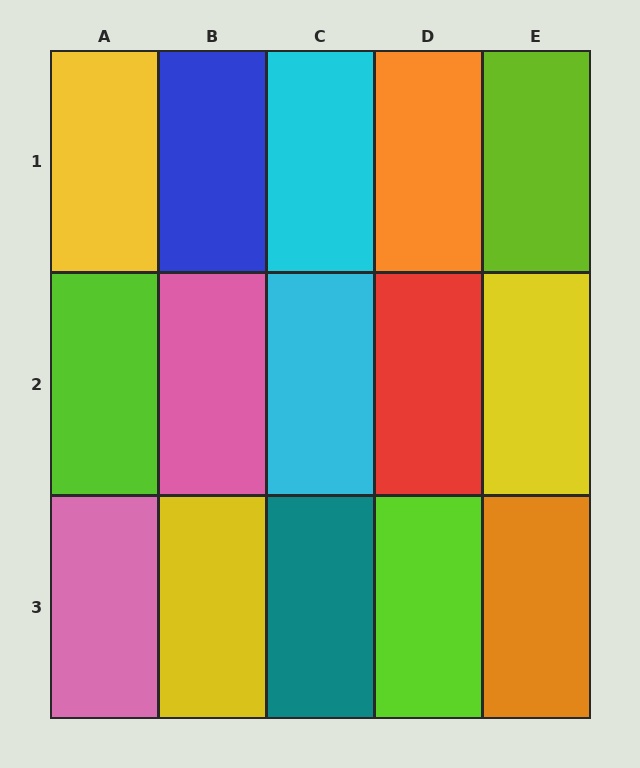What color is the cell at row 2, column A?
Lime.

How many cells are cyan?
2 cells are cyan.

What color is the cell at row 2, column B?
Pink.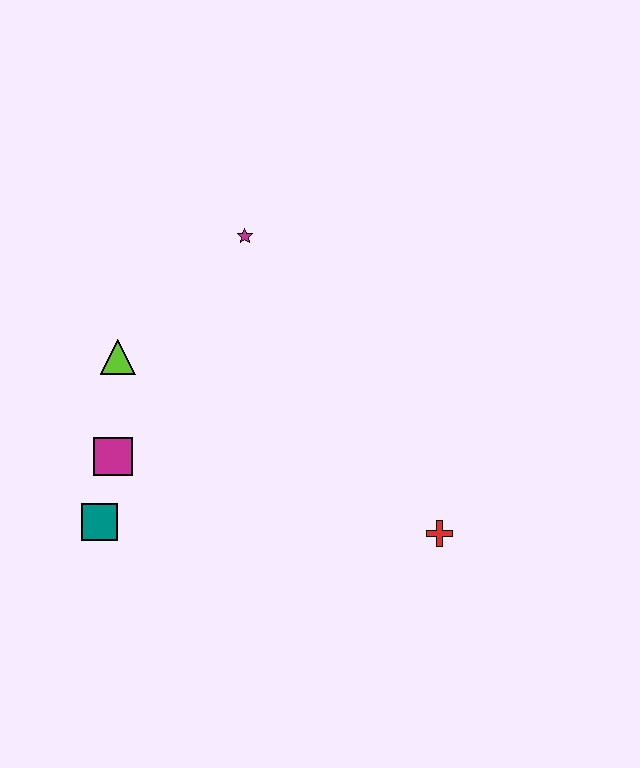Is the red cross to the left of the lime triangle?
No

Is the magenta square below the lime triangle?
Yes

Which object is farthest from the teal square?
The red cross is farthest from the teal square.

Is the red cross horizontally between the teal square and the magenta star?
No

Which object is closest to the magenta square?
The teal square is closest to the magenta square.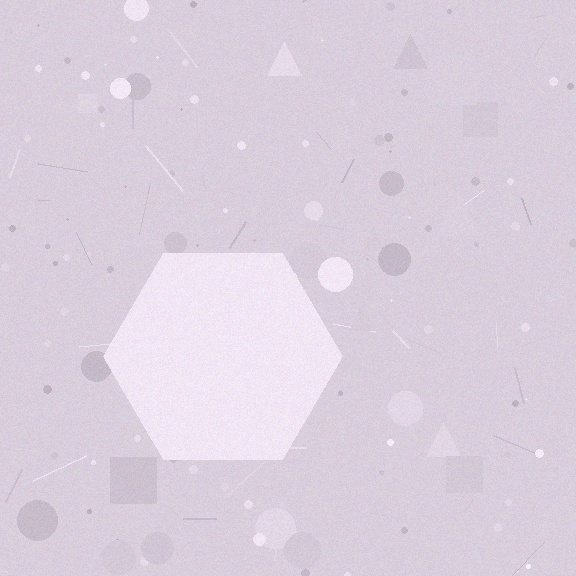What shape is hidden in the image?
A hexagon is hidden in the image.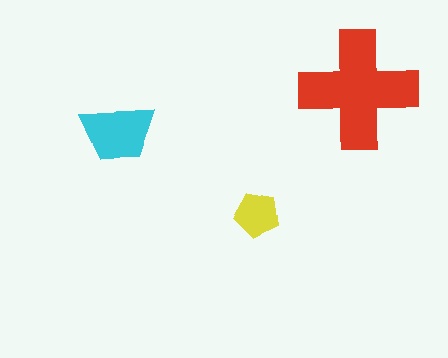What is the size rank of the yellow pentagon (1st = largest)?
3rd.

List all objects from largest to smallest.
The red cross, the cyan trapezoid, the yellow pentagon.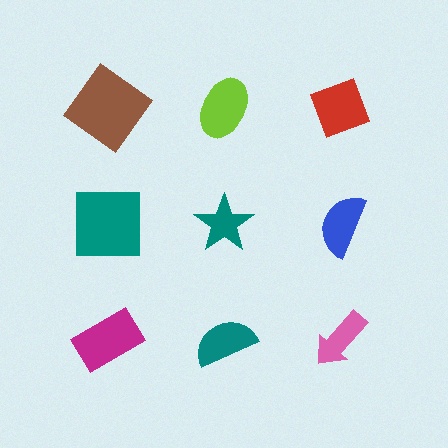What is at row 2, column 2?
A teal star.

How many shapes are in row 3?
3 shapes.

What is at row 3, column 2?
A teal semicircle.